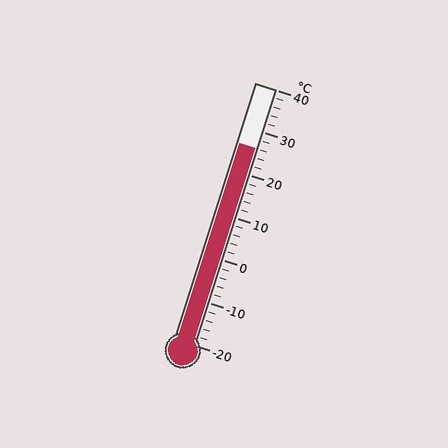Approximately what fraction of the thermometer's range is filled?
The thermometer is filled to approximately 75% of its range.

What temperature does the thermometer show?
The thermometer shows approximately 26°C.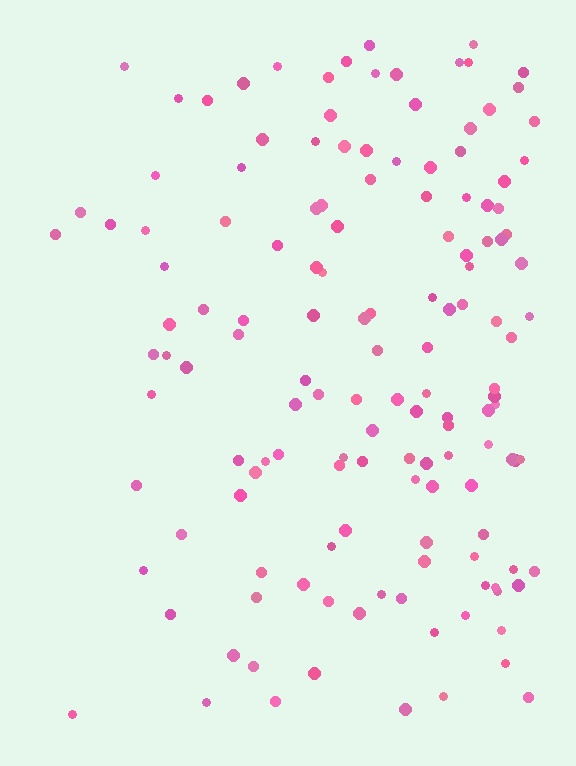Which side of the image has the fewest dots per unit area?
The left.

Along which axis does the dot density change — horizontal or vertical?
Horizontal.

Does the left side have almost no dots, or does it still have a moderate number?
Still a moderate number, just noticeably fewer than the right.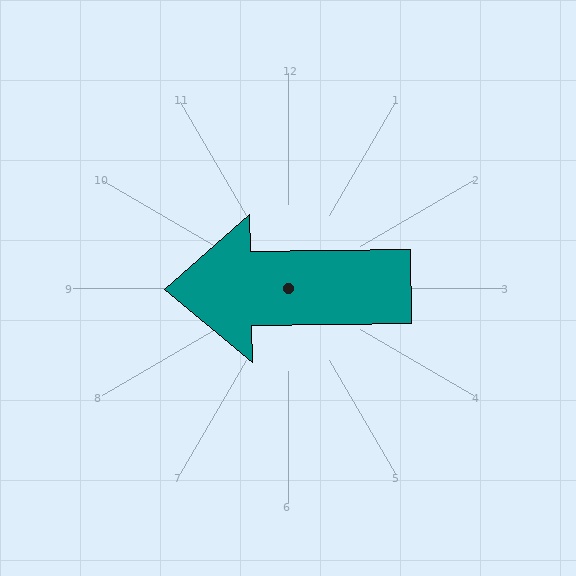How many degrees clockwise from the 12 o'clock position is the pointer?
Approximately 269 degrees.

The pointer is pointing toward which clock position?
Roughly 9 o'clock.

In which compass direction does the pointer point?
West.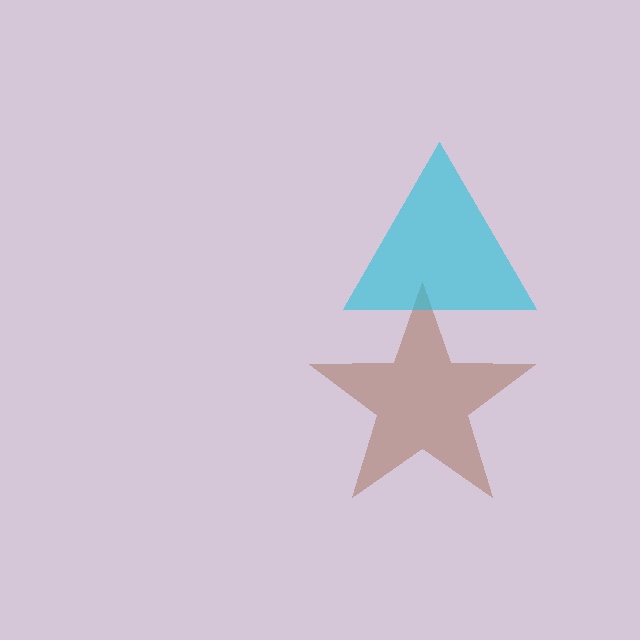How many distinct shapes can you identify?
There are 2 distinct shapes: a brown star, a cyan triangle.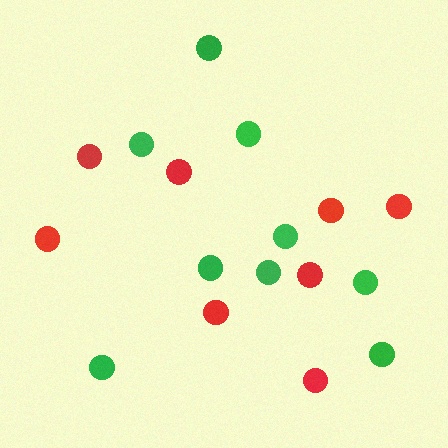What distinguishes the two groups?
There are 2 groups: one group of green circles (9) and one group of red circles (8).